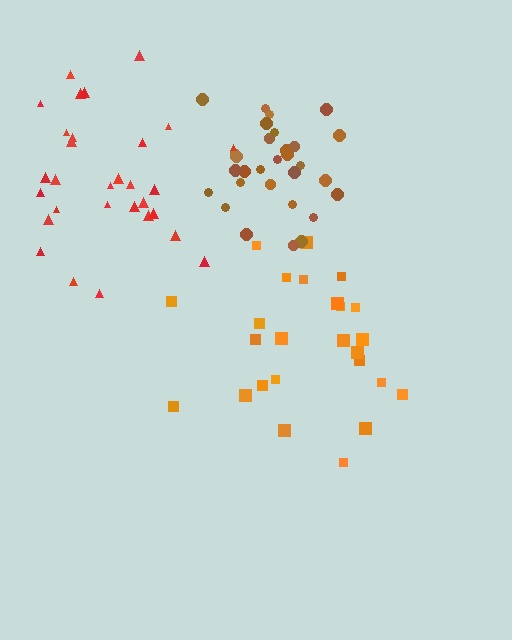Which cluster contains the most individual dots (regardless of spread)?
Brown (31).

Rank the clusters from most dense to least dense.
brown, red, orange.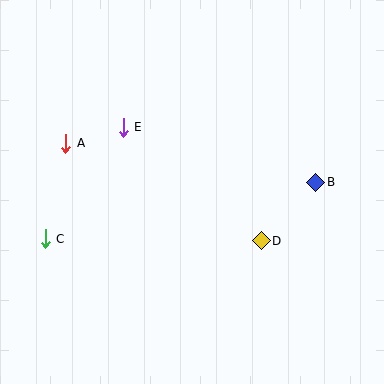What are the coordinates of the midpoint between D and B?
The midpoint between D and B is at (289, 212).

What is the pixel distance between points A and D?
The distance between A and D is 218 pixels.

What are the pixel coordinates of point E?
Point E is at (123, 127).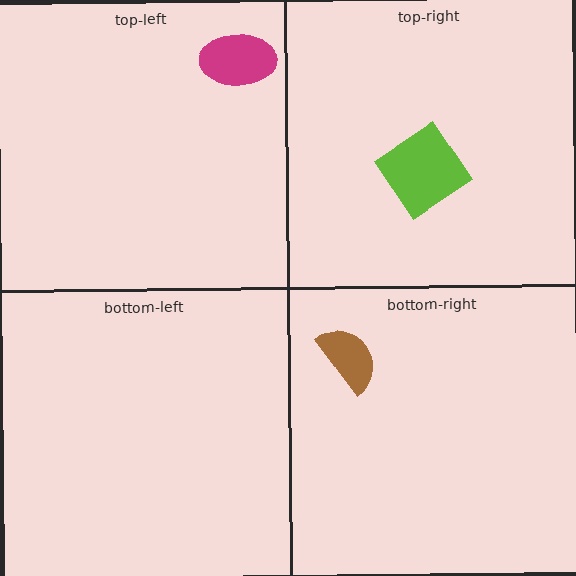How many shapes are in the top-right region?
1.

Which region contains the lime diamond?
The top-right region.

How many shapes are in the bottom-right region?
1.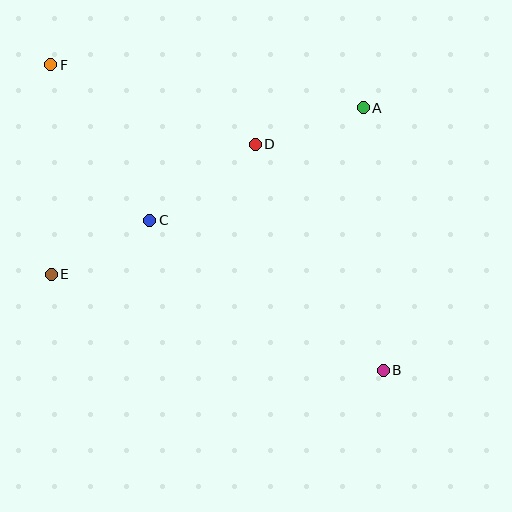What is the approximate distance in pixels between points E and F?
The distance between E and F is approximately 210 pixels.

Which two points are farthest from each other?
Points B and F are farthest from each other.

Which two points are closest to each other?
Points C and E are closest to each other.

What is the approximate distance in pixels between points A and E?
The distance between A and E is approximately 354 pixels.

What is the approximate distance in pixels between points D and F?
The distance between D and F is approximately 219 pixels.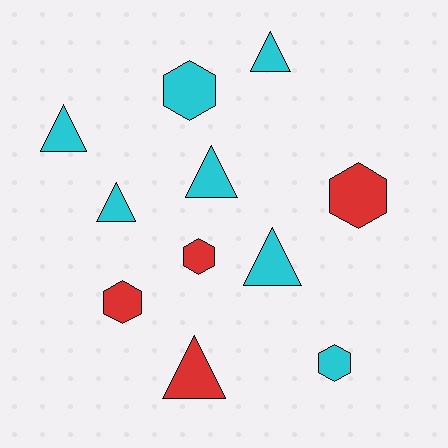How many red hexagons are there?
There are 3 red hexagons.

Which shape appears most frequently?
Triangle, with 6 objects.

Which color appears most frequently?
Cyan, with 7 objects.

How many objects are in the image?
There are 11 objects.